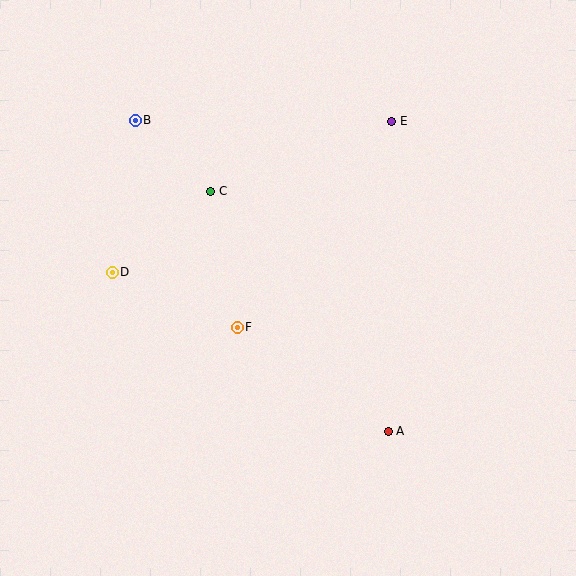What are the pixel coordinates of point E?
Point E is at (392, 121).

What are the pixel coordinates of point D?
Point D is at (112, 272).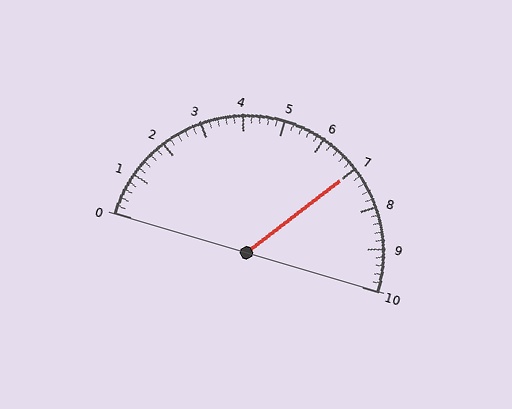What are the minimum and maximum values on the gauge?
The gauge ranges from 0 to 10.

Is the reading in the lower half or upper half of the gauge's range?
The reading is in the upper half of the range (0 to 10).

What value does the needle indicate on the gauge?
The needle indicates approximately 7.0.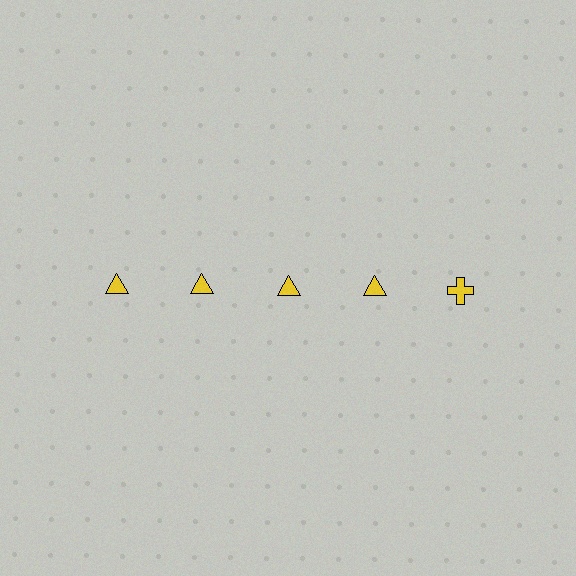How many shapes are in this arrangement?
There are 5 shapes arranged in a grid pattern.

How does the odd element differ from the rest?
It has a different shape: cross instead of triangle.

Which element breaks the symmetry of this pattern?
The yellow cross in the top row, rightmost column breaks the symmetry. All other shapes are yellow triangles.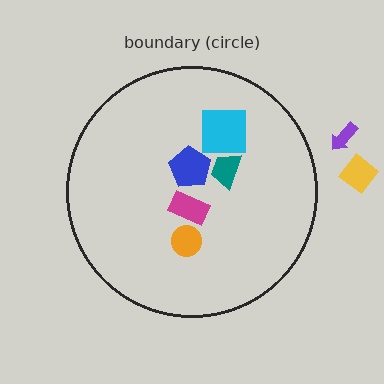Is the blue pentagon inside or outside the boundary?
Inside.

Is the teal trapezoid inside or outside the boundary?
Inside.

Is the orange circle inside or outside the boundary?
Inside.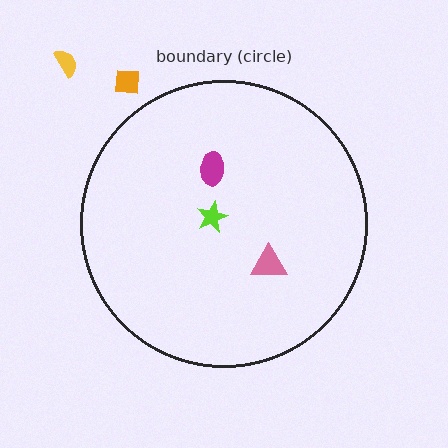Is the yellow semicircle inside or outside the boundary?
Outside.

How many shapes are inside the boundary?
3 inside, 2 outside.